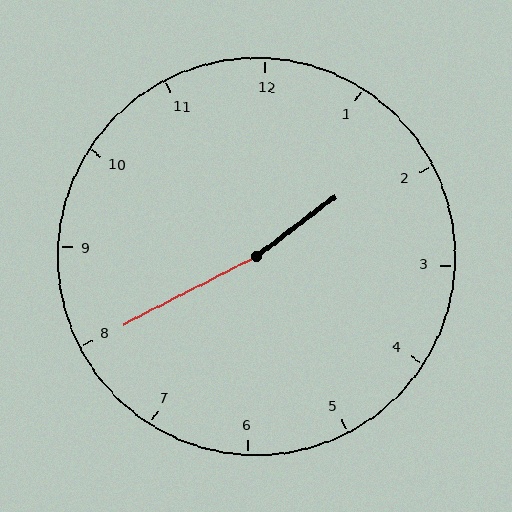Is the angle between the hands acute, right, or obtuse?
It is obtuse.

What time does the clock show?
1:40.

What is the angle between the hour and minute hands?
Approximately 170 degrees.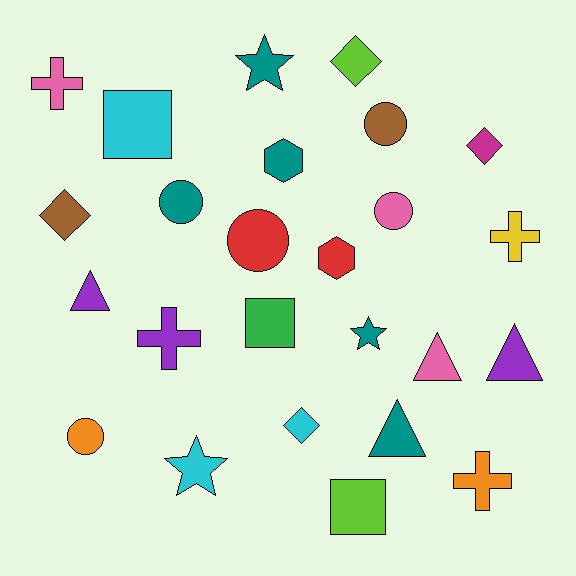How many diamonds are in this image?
There are 4 diamonds.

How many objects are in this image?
There are 25 objects.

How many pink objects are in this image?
There are 3 pink objects.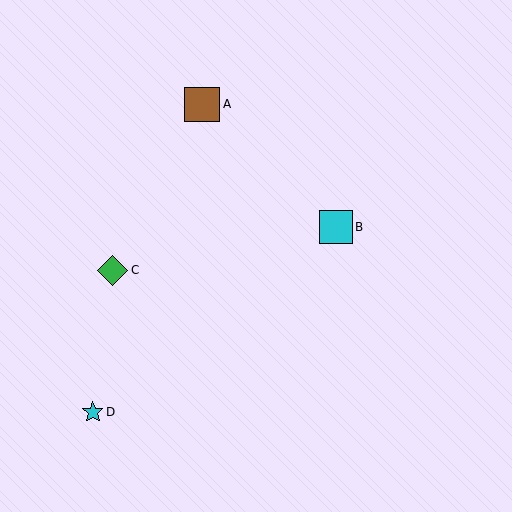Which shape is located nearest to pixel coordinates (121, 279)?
The green diamond (labeled C) at (112, 270) is nearest to that location.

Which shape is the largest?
The brown square (labeled A) is the largest.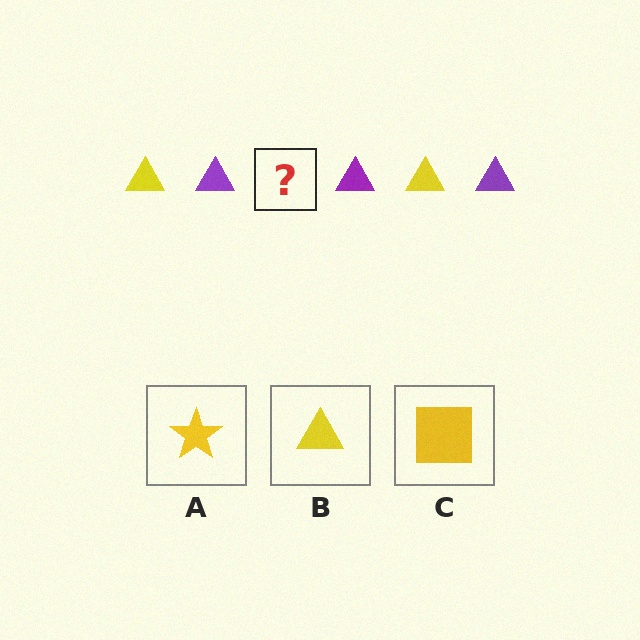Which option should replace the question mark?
Option B.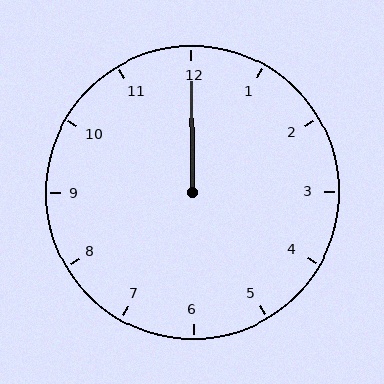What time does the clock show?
12:00.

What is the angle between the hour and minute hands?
Approximately 0 degrees.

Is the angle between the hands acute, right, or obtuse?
It is acute.